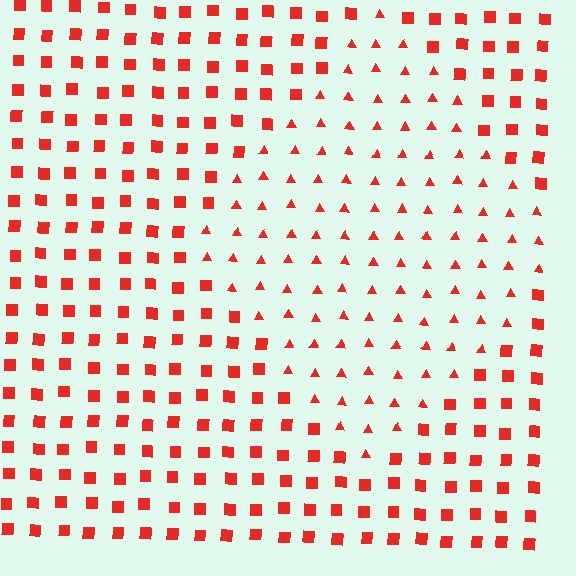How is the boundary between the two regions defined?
The boundary is defined by a change in element shape: triangles inside vs. squares outside. All elements share the same color and spacing.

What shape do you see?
I see a diamond.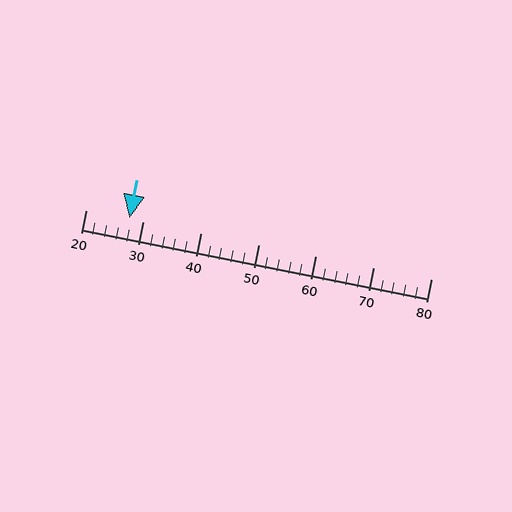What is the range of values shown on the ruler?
The ruler shows values from 20 to 80.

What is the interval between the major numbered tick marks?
The major tick marks are spaced 10 units apart.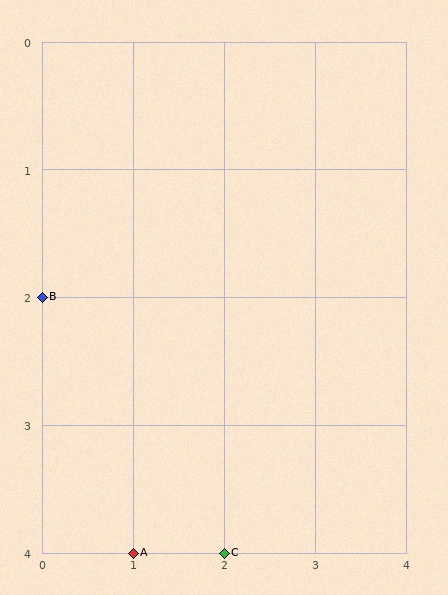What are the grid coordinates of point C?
Point C is at grid coordinates (2, 4).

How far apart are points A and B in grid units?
Points A and B are 1 column and 2 rows apart (about 2.2 grid units diagonally).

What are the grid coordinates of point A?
Point A is at grid coordinates (1, 4).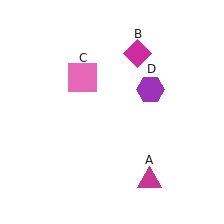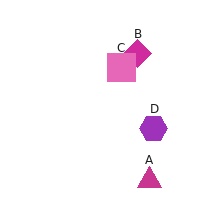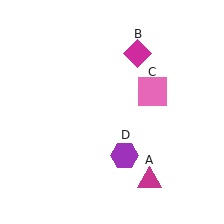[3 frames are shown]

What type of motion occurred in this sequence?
The pink square (object C), purple hexagon (object D) rotated clockwise around the center of the scene.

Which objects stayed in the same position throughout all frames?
Magenta triangle (object A) and magenta diamond (object B) remained stationary.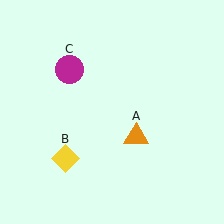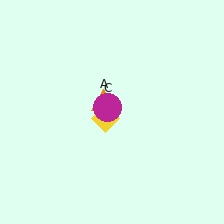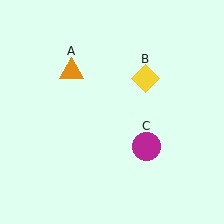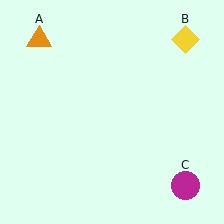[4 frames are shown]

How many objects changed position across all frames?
3 objects changed position: orange triangle (object A), yellow diamond (object B), magenta circle (object C).